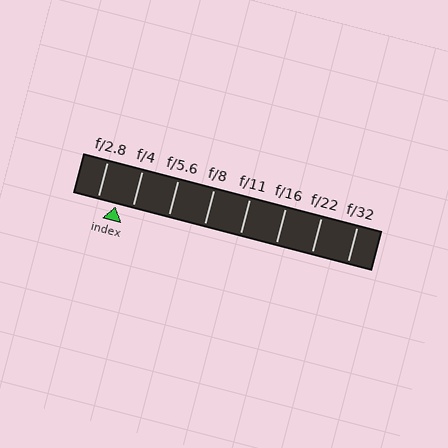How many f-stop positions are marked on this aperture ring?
There are 8 f-stop positions marked.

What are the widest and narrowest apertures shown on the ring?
The widest aperture shown is f/2.8 and the narrowest is f/32.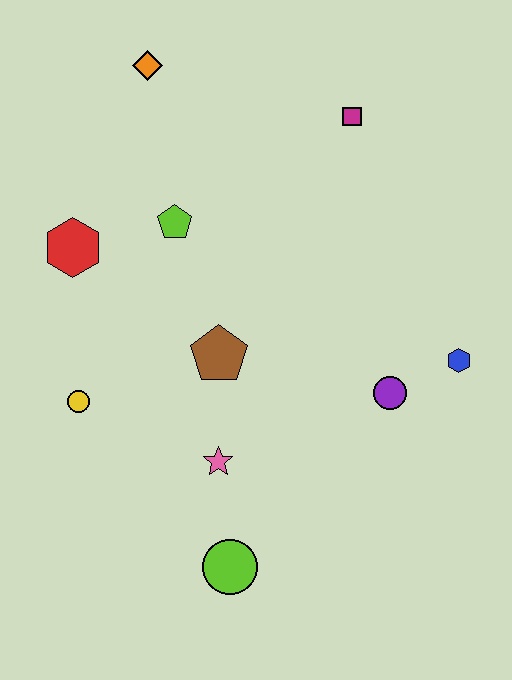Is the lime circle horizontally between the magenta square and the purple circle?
No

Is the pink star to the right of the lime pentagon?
Yes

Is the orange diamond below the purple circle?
No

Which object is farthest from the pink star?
The orange diamond is farthest from the pink star.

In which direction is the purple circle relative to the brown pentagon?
The purple circle is to the right of the brown pentagon.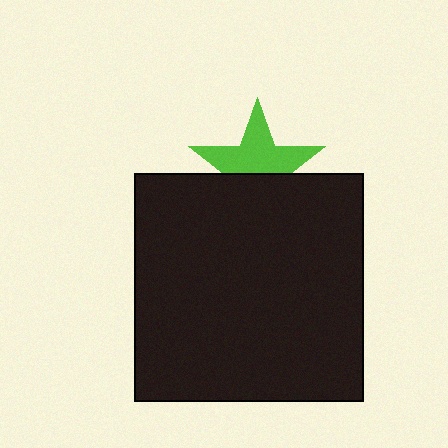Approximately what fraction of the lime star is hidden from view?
Roughly 40% of the lime star is hidden behind the black square.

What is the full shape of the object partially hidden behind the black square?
The partially hidden object is a lime star.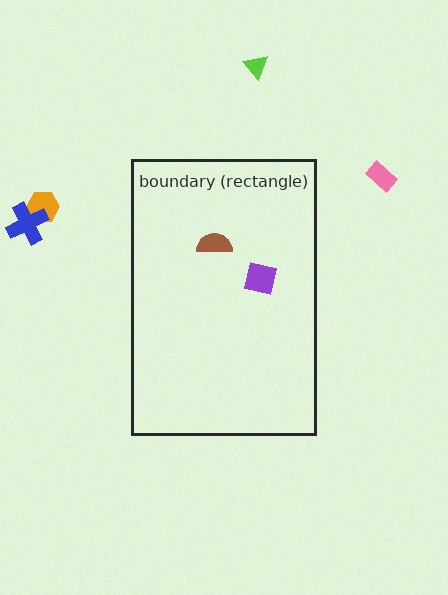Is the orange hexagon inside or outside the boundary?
Outside.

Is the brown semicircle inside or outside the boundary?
Inside.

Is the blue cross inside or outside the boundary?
Outside.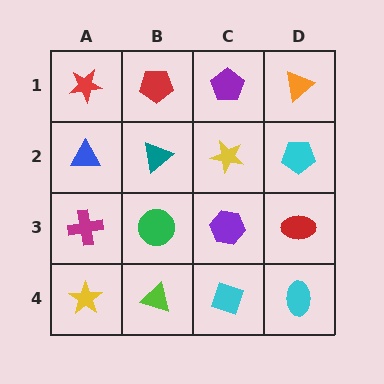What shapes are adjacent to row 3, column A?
A blue triangle (row 2, column A), a yellow star (row 4, column A), a green circle (row 3, column B).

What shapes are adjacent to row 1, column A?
A blue triangle (row 2, column A), a red pentagon (row 1, column B).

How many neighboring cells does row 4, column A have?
2.